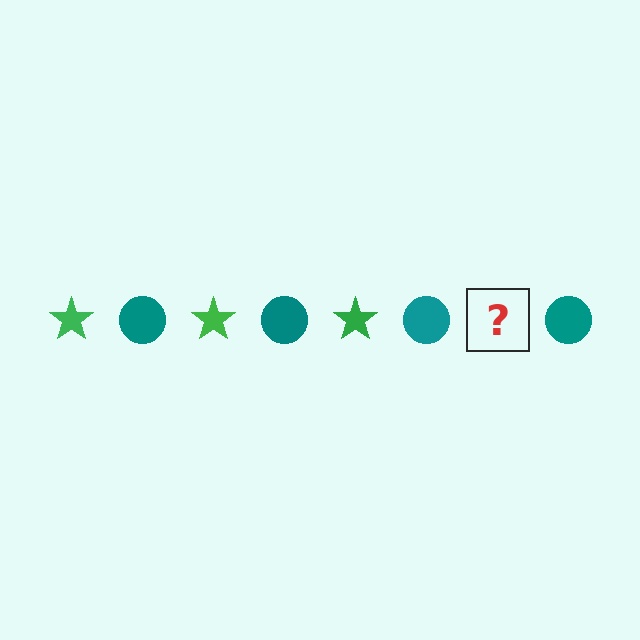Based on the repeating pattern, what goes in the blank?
The blank should be a green star.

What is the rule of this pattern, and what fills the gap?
The rule is that the pattern alternates between green star and teal circle. The gap should be filled with a green star.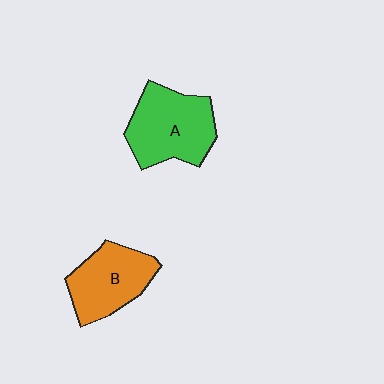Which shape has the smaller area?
Shape B (orange).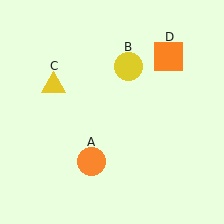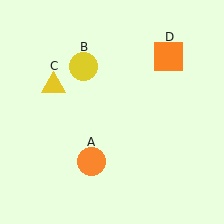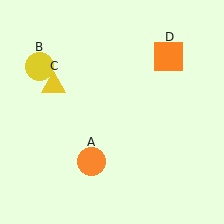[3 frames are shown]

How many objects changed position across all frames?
1 object changed position: yellow circle (object B).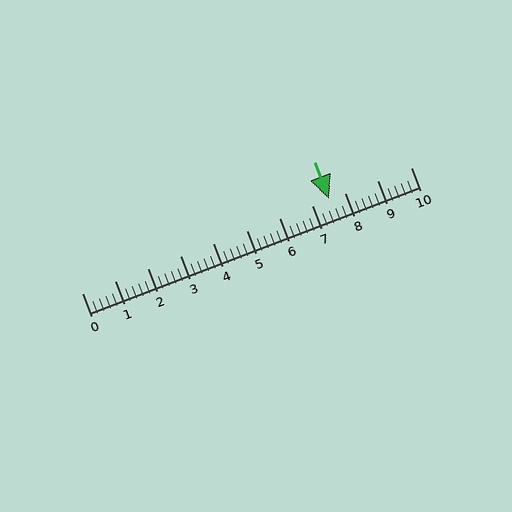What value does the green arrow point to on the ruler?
The green arrow points to approximately 7.5.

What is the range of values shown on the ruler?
The ruler shows values from 0 to 10.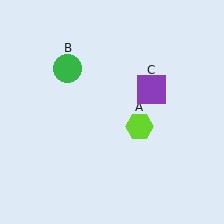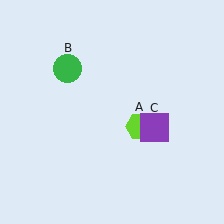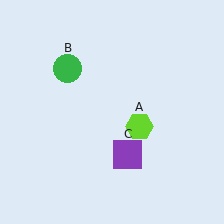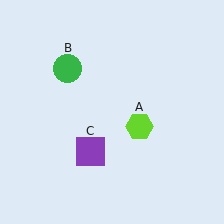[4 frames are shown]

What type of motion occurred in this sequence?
The purple square (object C) rotated clockwise around the center of the scene.